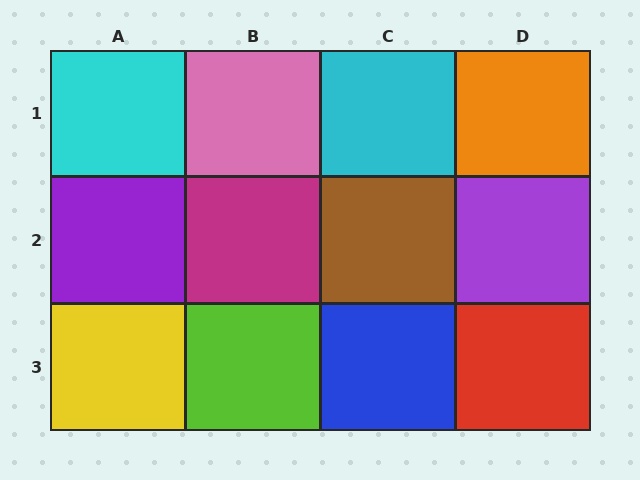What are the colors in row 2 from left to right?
Purple, magenta, brown, purple.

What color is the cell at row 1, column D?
Orange.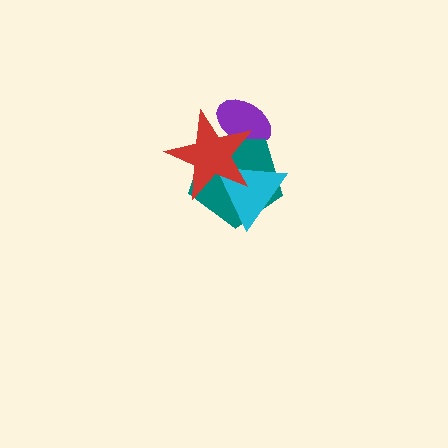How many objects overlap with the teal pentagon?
3 objects overlap with the teal pentagon.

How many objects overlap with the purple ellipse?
2 objects overlap with the purple ellipse.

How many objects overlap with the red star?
3 objects overlap with the red star.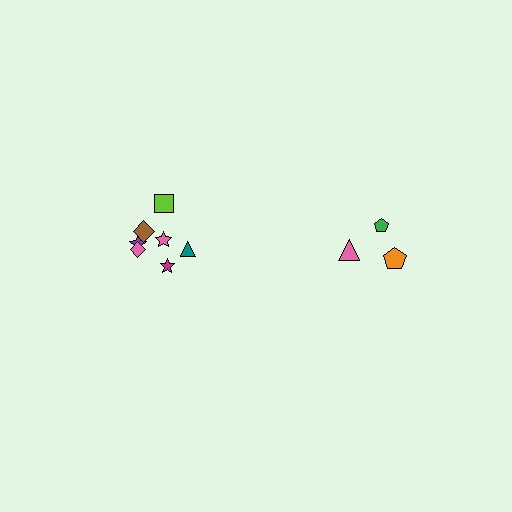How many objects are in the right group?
There are 3 objects.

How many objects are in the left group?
There are 7 objects.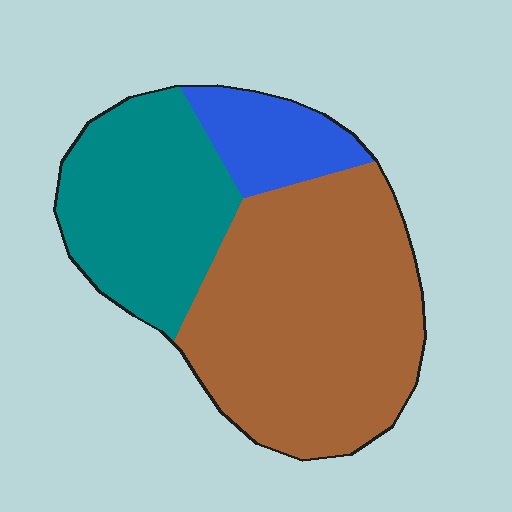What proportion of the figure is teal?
Teal takes up about one third (1/3) of the figure.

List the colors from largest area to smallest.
From largest to smallest: brown, teal, blue.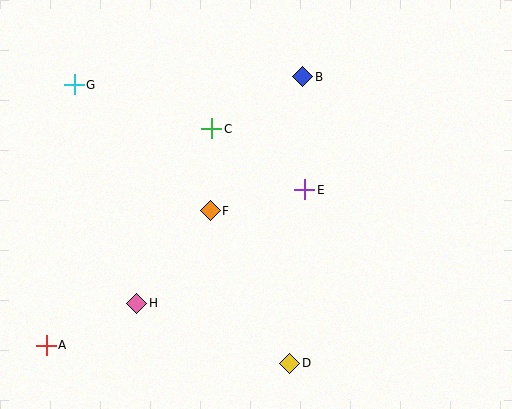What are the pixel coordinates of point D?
Point D is at (290, 363).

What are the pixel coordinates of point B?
Point B is at (303, 77).